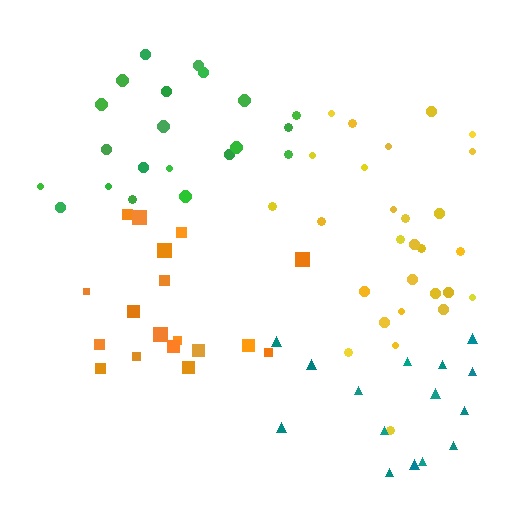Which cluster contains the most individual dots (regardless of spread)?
Yellow (28).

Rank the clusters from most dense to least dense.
yellow, green, orange, teal.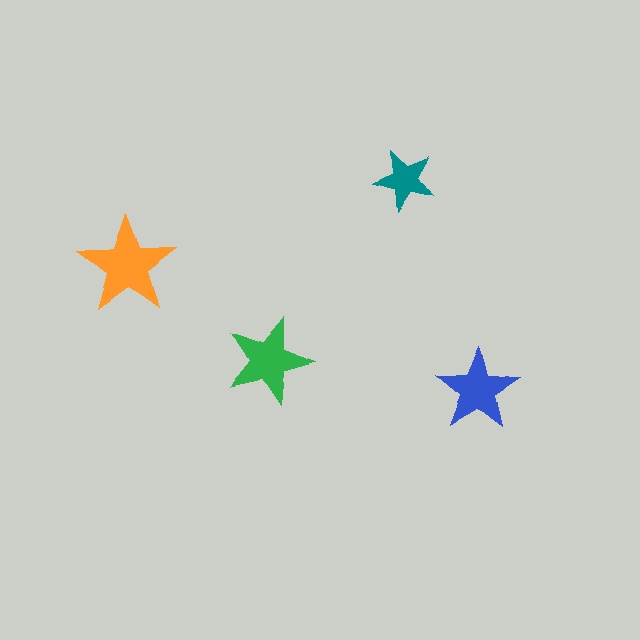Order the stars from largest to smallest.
the orange one, the green one, the blue one, the teal one.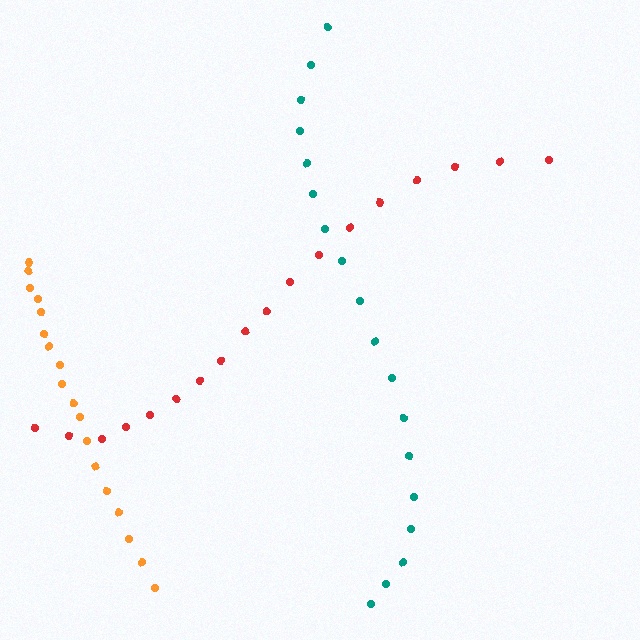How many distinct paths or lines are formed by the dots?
There are 3 distinct paths.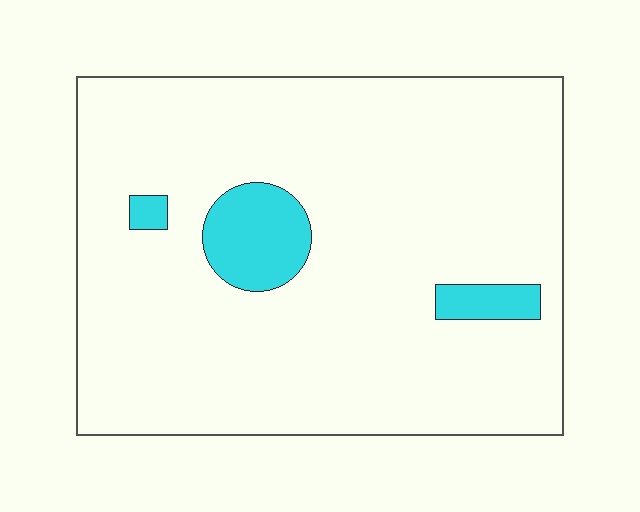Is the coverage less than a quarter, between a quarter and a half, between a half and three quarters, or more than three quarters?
Less than a quarter.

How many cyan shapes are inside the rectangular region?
3.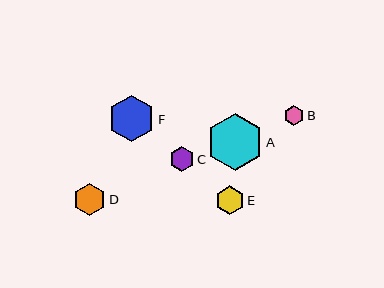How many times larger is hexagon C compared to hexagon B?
Hexagon C is approximately 1.2 times the size of hexagon B.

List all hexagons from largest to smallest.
From largest to smallest: A, F, D, E, C, B.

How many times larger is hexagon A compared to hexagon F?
Hexagon A is approximately 1.2 times the size of hexagon F.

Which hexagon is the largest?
Hexagon A is the largest with a size of approximately 57 pixels.